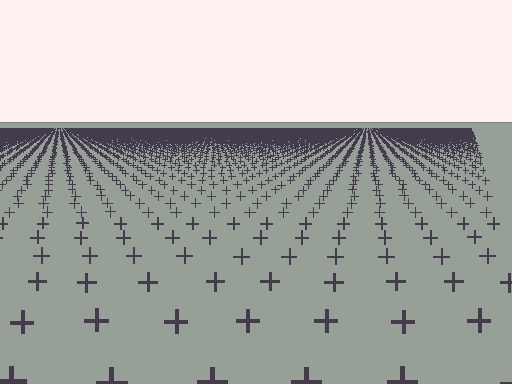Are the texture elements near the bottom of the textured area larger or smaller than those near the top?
Larger. Near the bottom, elements are closer to the viewer and appear at a bigger on-screen size.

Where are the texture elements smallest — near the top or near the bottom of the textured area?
Near the top.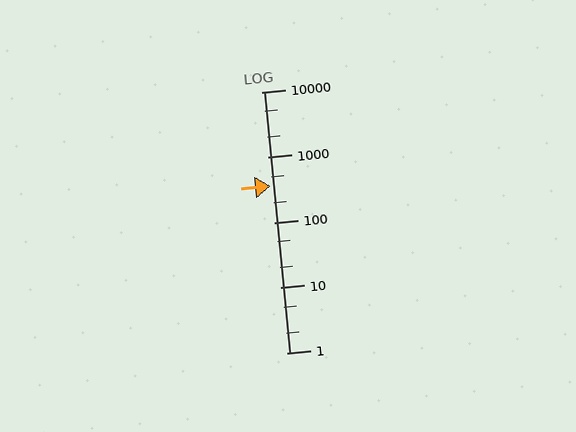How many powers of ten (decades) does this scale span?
The scale spans 4 decades, from 1 to 10000.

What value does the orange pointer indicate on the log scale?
The pointer indicates approximately 360.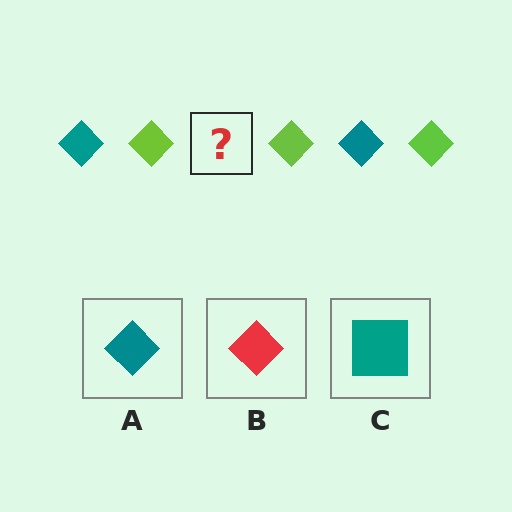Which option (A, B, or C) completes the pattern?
A.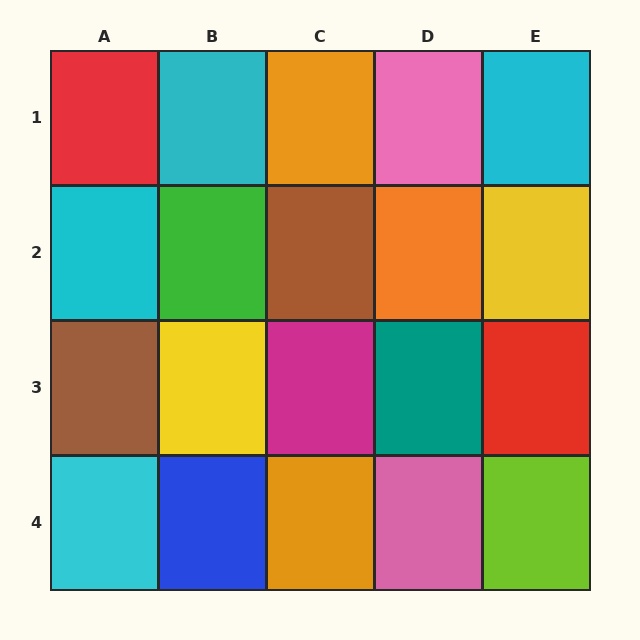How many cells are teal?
1 cell is teal.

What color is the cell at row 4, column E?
Lime.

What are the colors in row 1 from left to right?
Red, cyan, orange, pink, cyan.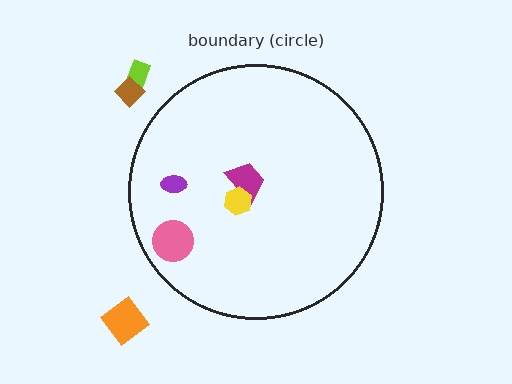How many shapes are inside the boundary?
4 inside, 3 outside.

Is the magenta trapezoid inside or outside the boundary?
Inside.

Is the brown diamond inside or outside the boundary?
Outside.